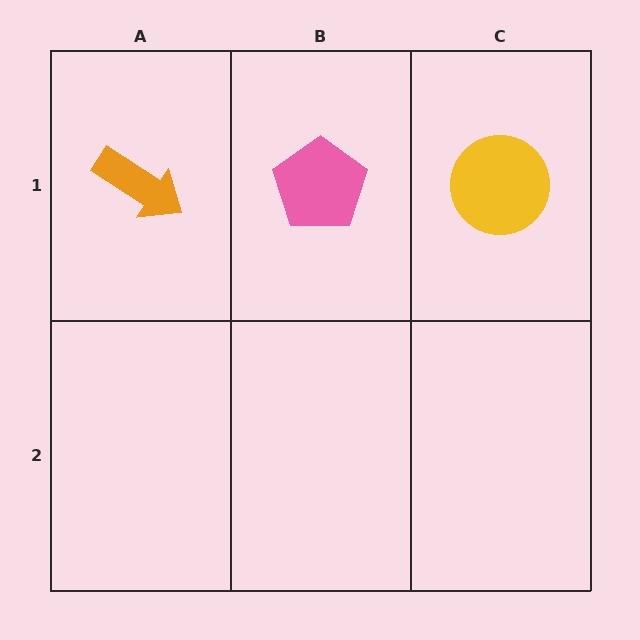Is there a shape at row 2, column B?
No, that cell is empty.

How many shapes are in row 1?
3 shapes.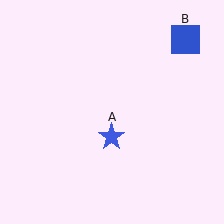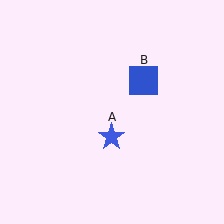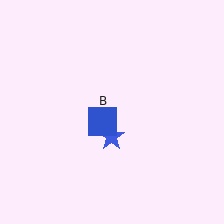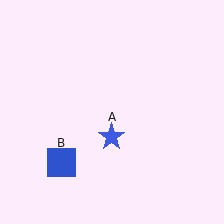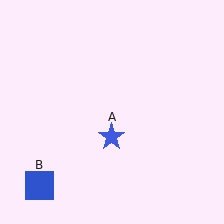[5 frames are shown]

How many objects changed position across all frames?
1 object changed position: blue square (object B).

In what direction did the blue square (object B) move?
The blue square (object B) moved down and to the left.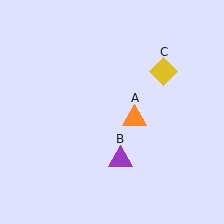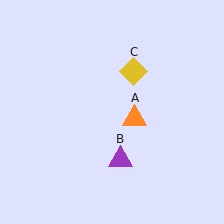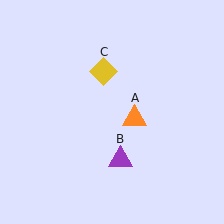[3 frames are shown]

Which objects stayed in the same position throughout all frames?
Orange triangle (object A) and purple triangle (object B) remained stationary.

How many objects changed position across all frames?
1 object changed position: yellow diamond (object C).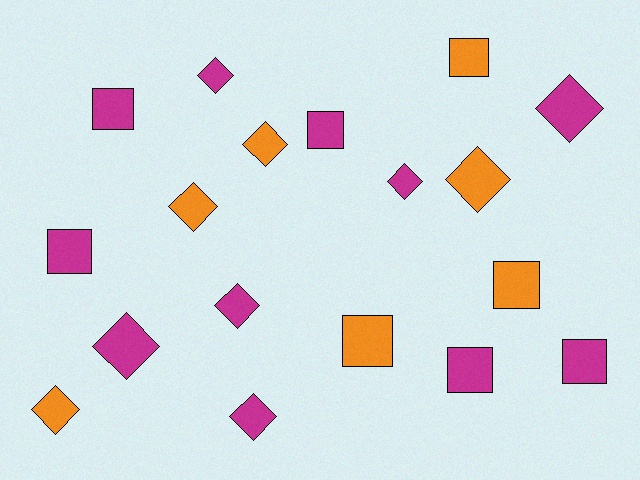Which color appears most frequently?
Magenta, with 11 objects.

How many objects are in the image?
There are 18 objects.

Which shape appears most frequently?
Diamond, with 10 objects.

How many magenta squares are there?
There are 5 magenta squares.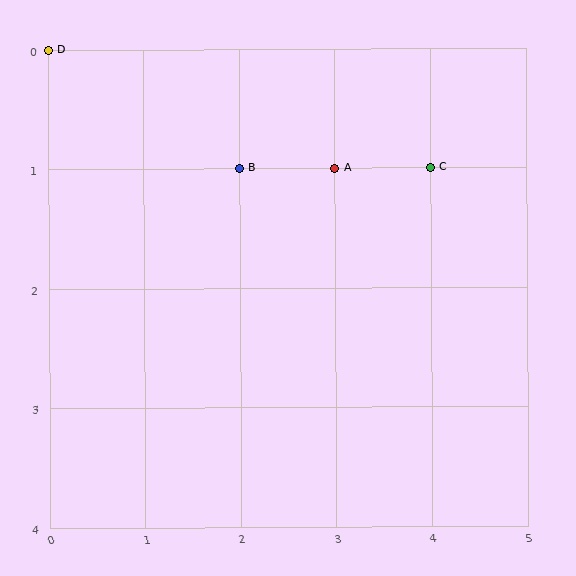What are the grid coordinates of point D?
Point D is at grid coordinates (0, 0).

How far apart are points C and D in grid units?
Points C and D are 4 columns and 1 row apart (about 4.1 grid units diagonally).